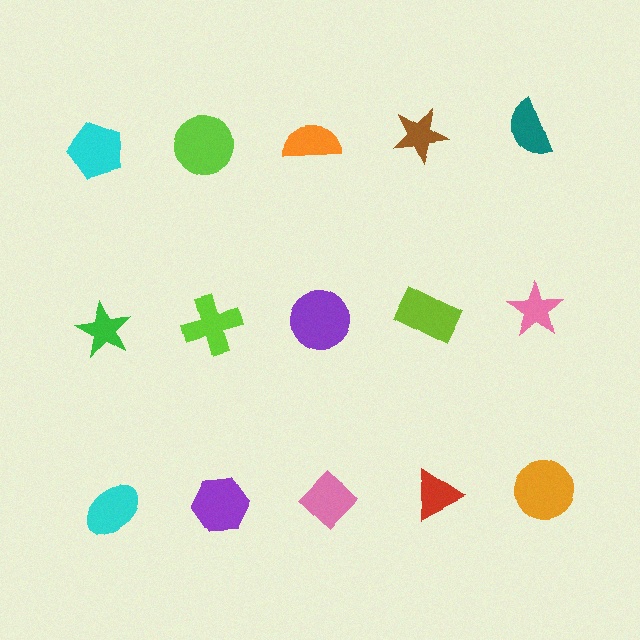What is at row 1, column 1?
A cyan pentagon.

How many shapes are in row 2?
5 shapes.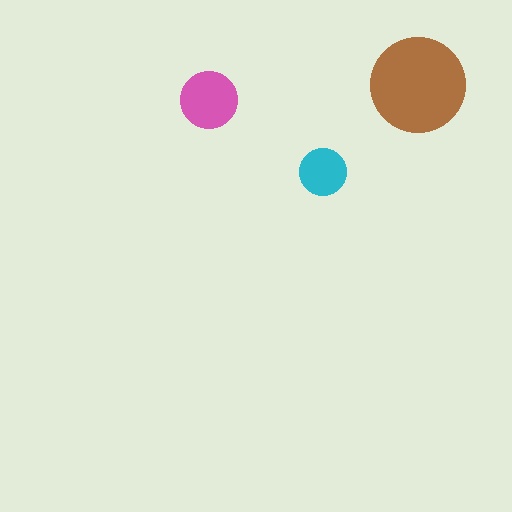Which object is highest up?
The brown circle is topmost.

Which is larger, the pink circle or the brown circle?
The brown one.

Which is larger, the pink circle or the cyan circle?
The pink one.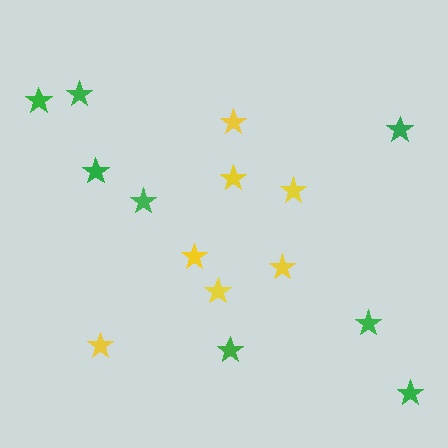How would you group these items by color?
There are 2 groups: one group of yellow stars (7) and one group of green stars (8).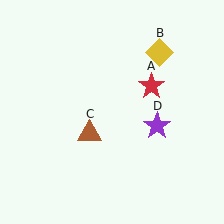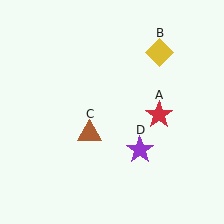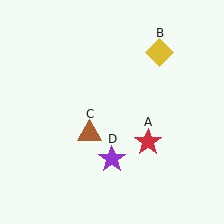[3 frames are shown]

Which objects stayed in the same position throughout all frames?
Yellow diamond (object B) and brown triangle (object C) remained stationary.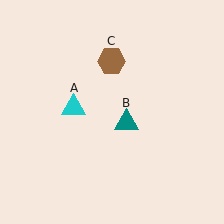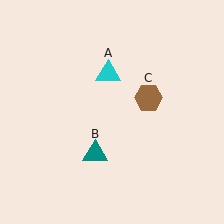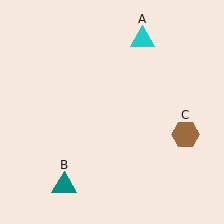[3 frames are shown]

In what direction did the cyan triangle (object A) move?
The cyan triangle (object A) moved up and to the right.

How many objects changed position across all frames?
3 objects changed position: cyan triangle (object A), teal triangle (object B), brown hexagon (object C).